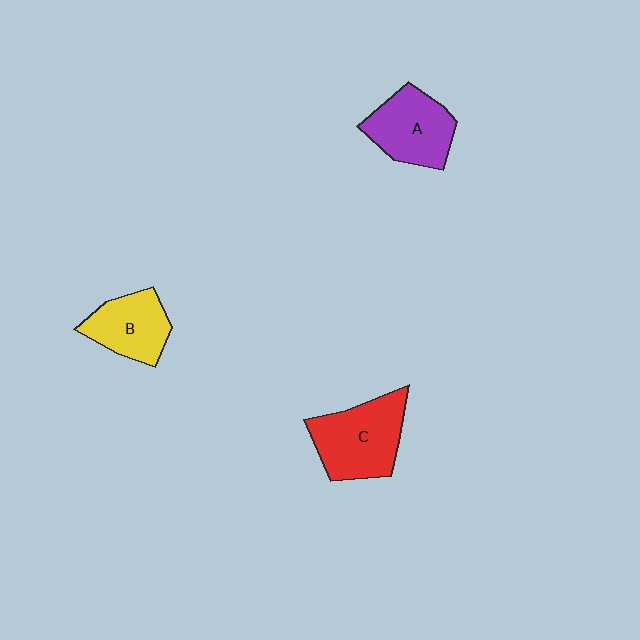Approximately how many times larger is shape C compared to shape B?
Approximately 1.4 times.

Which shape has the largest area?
Shape C (red).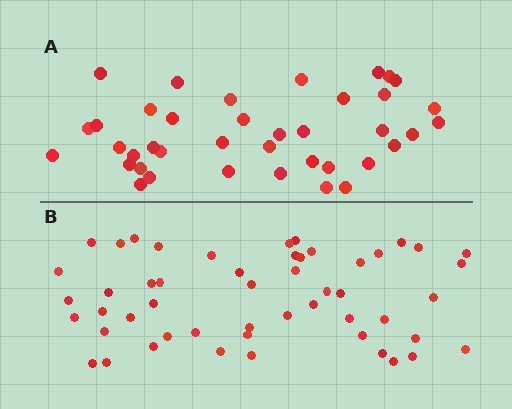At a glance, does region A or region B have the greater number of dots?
Region B (the bottom region) has more dots.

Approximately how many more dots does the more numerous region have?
Region B has roughly 12 or so more dots than region A.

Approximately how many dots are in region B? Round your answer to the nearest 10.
About 50 dots. (The exact count is 51, which rounds to 50.)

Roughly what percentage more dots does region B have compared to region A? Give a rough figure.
About 30% more.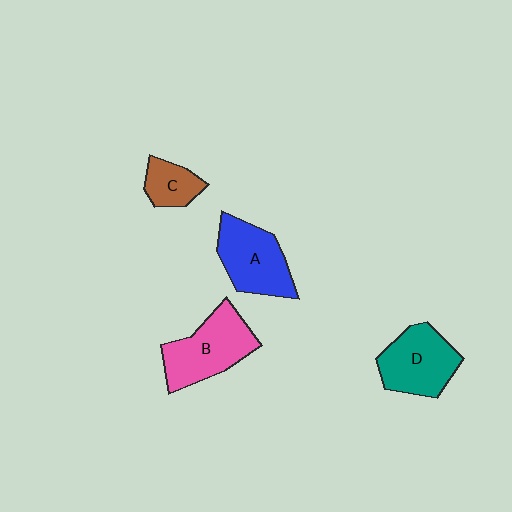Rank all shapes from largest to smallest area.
From largest to smallest: B (pink), D (teal), A (blue), C (brown).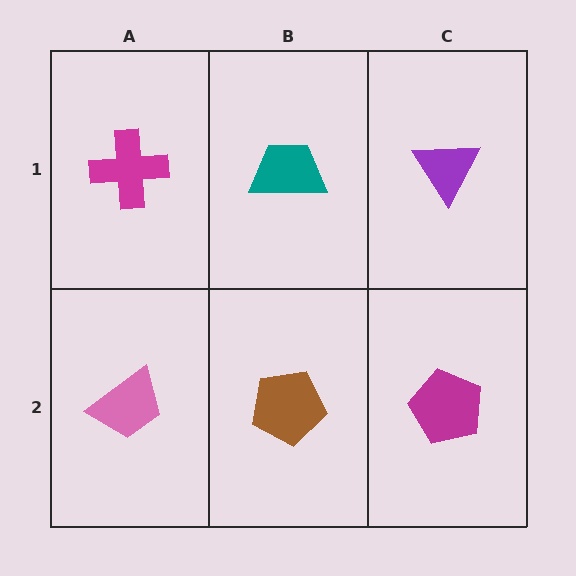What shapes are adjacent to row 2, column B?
A teal trapezoid (row 1, column B), a pink trapezoid (row 2, column A), a magenta pentagon (row 2, column C).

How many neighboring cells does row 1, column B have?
3.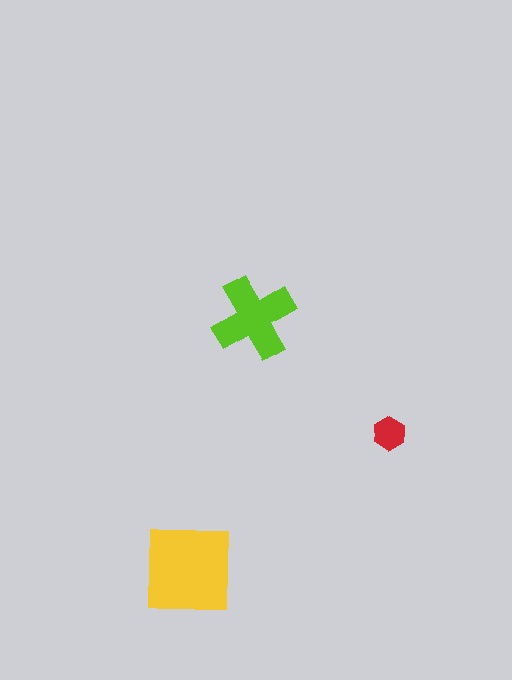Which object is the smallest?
The red hexagon.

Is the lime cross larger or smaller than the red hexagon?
Larger.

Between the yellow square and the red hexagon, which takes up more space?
The yellow square.